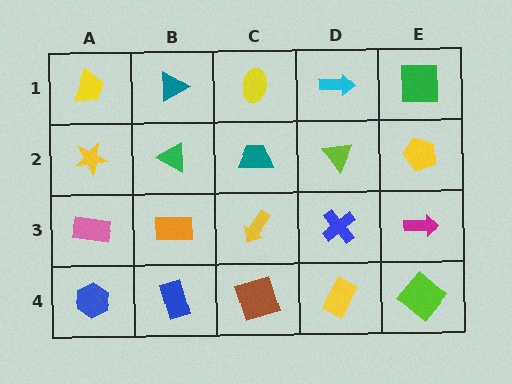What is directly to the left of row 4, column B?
A blue hexagon.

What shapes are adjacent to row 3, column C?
A teal trapezoid (row 2, column C), a brown square (row 4, column C), an orange rectangle (row 3, column B), a blue cross (row 3, column D).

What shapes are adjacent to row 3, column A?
A yellow star (row 2, column A), a blue hexagon (row 4, column A), an orange rectangle (row 3, column B).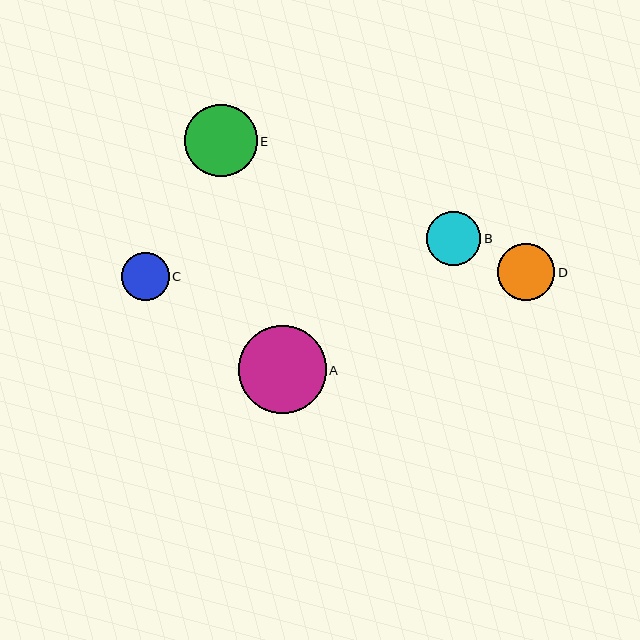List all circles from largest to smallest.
From largest to smallest: A, E, D, B, C.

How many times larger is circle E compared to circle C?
Circle E is approximately 1.5 times the size of circle C.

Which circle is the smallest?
Circle C is the smallest with a size of approximately 48 pixels.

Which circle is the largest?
Circle A is the largest with a size of approximately 88 pixels.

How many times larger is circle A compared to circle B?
Circle A is approximately 1.6 times the size of circle B.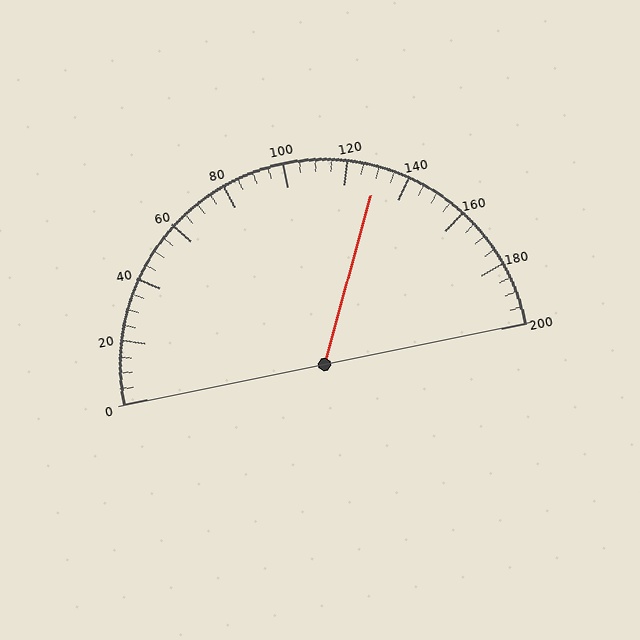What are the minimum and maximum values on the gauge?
The gauge ranges from 0 to 200.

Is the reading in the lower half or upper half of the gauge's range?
The reading is in the upper half of the range (0 to 200).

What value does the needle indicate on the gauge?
The needle indicates approximately 130.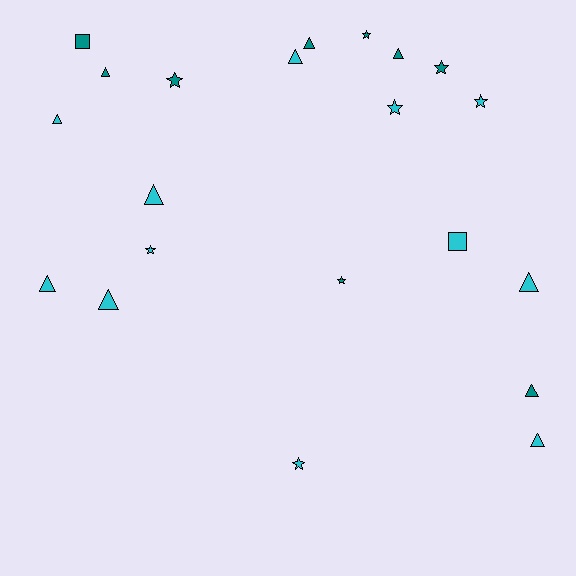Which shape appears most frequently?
Triangle, with 11 objects.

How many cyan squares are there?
There is 1 cyan square.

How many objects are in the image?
There are 21 objects.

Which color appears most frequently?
Cyan, with 12 objects.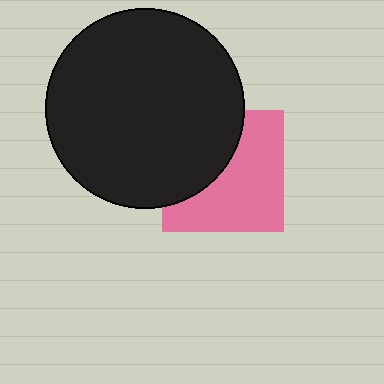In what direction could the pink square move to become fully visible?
The pink square could move right. That would shift it out from behind the black circle entirely.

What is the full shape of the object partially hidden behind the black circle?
The partially hidden object is a pink square.